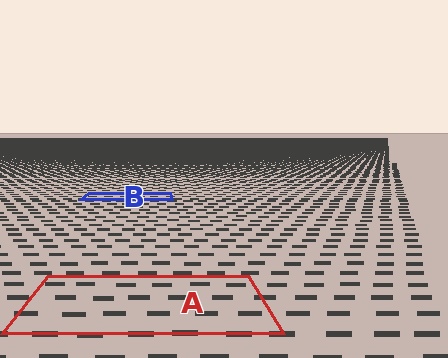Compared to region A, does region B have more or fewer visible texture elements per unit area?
Region B has more texture elements per unit area — they are packed more densely because it is farther away.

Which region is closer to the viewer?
Region A is closer. The texture elements there are larger and more spread out.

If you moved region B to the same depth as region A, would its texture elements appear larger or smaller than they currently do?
They would appear larger. At a closer depth, the same texture elements are projected at a bigger on-screen size.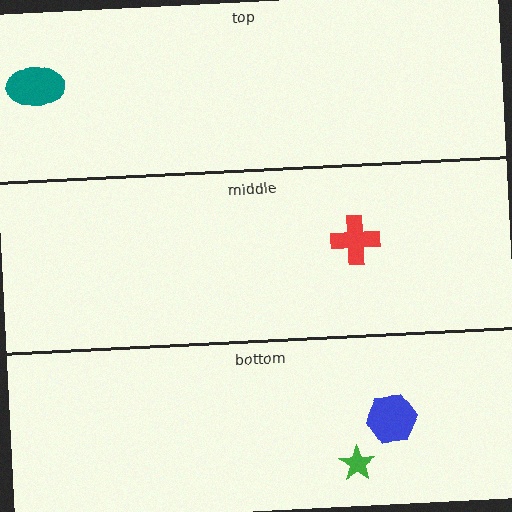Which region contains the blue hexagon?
The bottom region.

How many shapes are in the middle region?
1.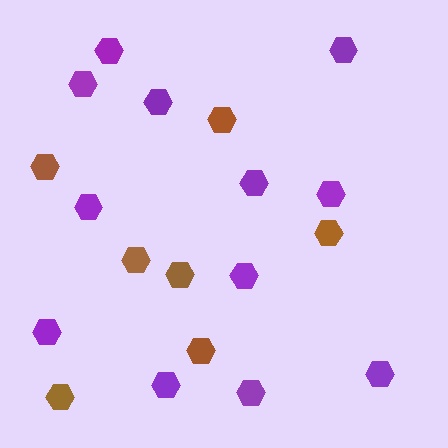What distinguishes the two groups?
There are 2 groups: one group of brown hexagons (7) and one group of purple hexagons (12).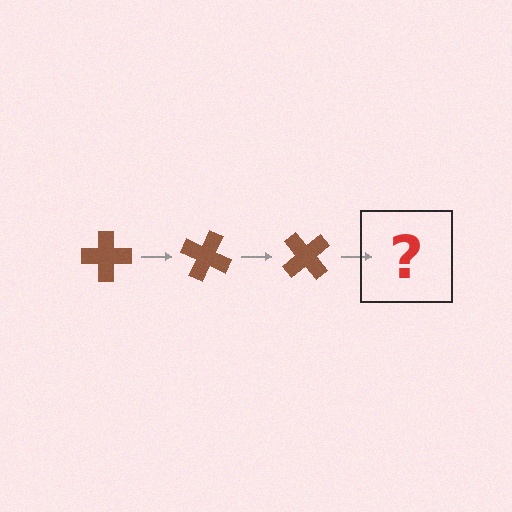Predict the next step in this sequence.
The next step is a brown cross rotated 75 degrees.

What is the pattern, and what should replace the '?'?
The pattern is that the cross rotates 25 degrees each step. The '?' should be a brown cross rotated 75 degrees.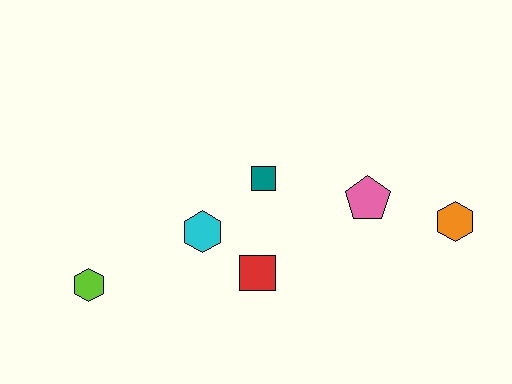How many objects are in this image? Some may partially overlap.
There are 6 objects.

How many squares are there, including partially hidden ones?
There are 2 squares.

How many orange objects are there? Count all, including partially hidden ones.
There is 1 orange object.